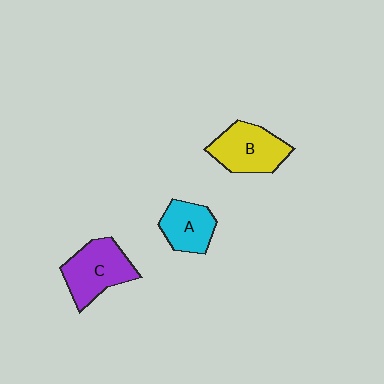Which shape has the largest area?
Shape C (purple).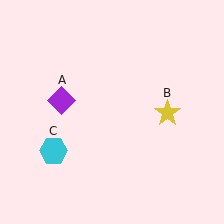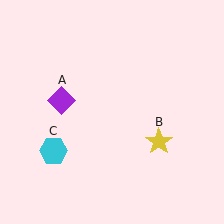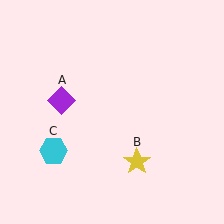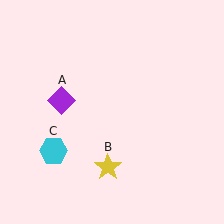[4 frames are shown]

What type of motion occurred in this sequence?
The yellow star (object B) rotated clockwise around the center of the scene.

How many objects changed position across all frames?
1 object changed position: yellow star (object B).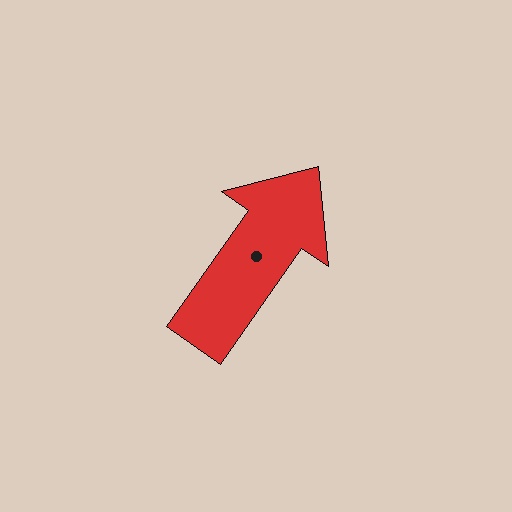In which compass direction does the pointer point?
Northeast.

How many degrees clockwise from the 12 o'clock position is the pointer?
Approximately 35 degrees.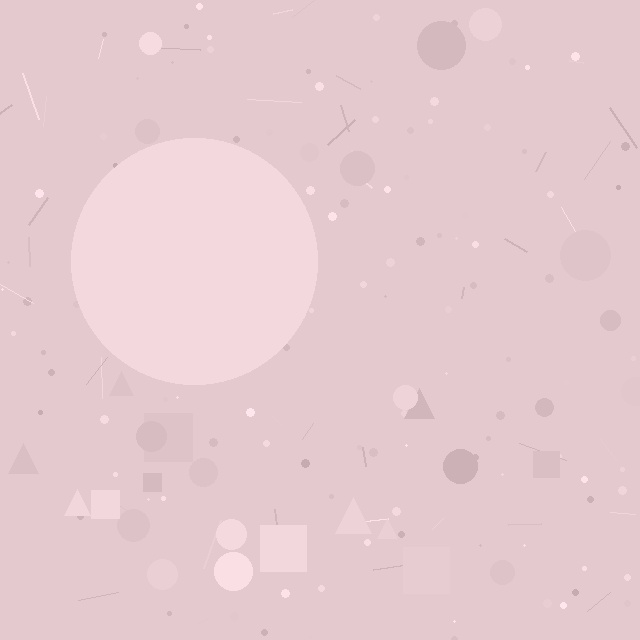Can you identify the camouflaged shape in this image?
The camouflaged shape is a circle.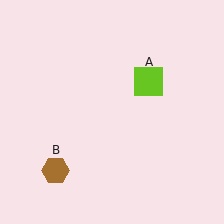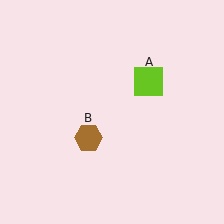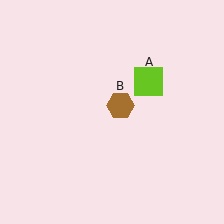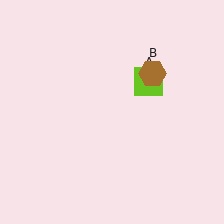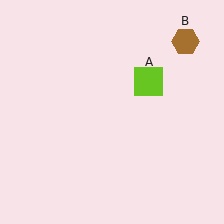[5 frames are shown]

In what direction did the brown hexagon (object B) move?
The brown hexagon (object B) moved up and to the right.